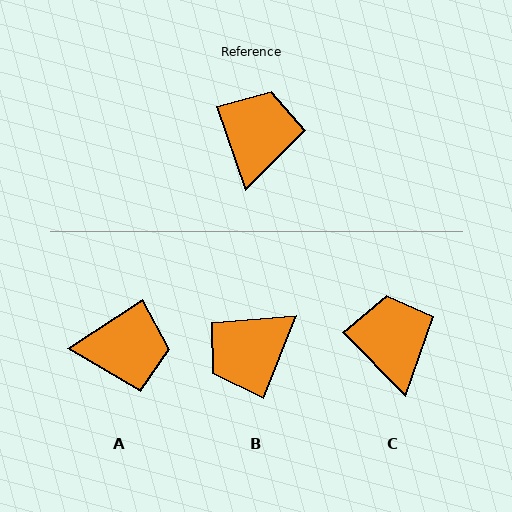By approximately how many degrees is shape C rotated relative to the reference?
Approximately 25 degrees counter-clockwise.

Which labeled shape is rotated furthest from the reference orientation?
B, about 139 degrees away.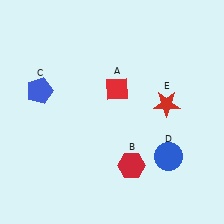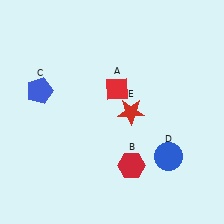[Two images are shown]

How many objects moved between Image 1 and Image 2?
1 object moved between the two images.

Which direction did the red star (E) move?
The red star (E) moved left.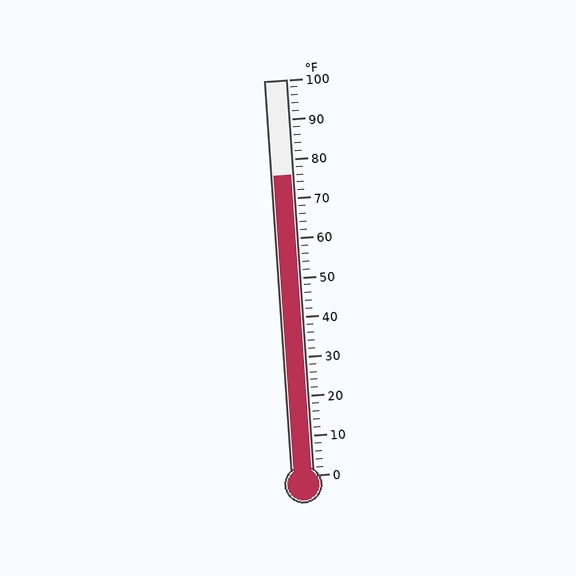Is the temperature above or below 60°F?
The temperature is above 60°F.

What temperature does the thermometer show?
The thermometer shows approximately 76°F.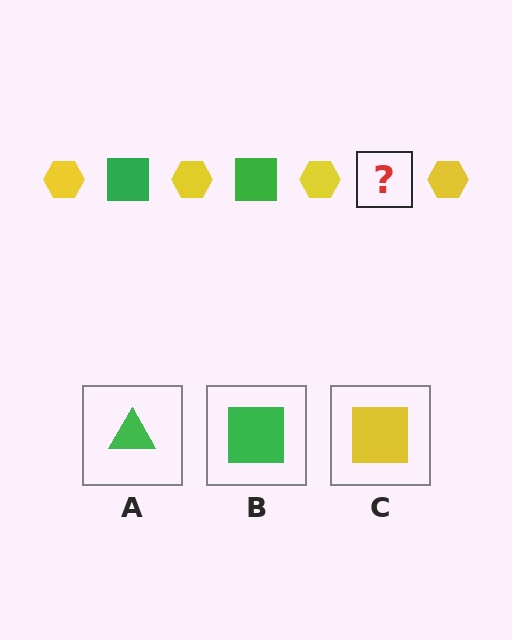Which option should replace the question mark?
Option B.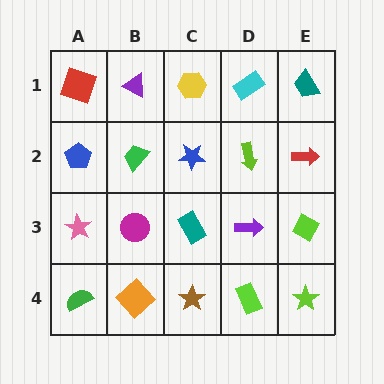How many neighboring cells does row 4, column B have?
3.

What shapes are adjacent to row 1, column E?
A red arrow (row 2, column E), a cyan rectangle (row 1, column D).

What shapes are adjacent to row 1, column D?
A lime arrow (row 2, column D), a yellow hexagon (row 1, column C), a teal trapezoid (row 1, column E).